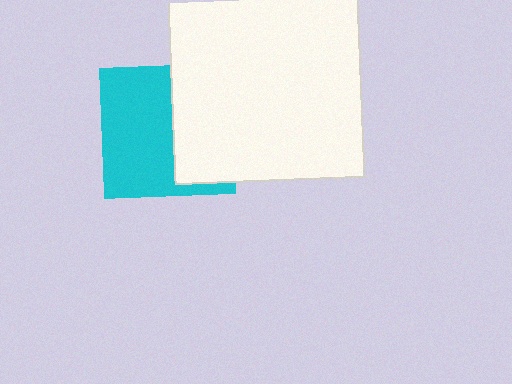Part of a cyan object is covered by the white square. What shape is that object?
It is a square.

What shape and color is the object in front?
The object in front is a white square.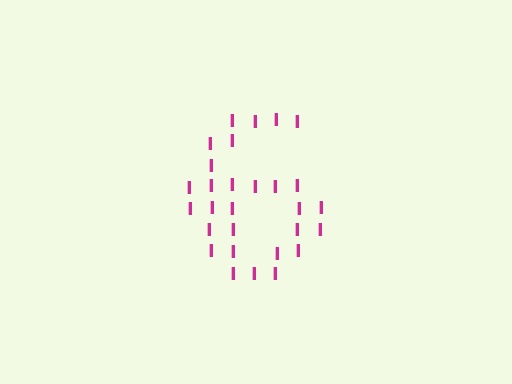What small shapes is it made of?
It is made of small letter I's.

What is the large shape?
The large shape is the digit 6.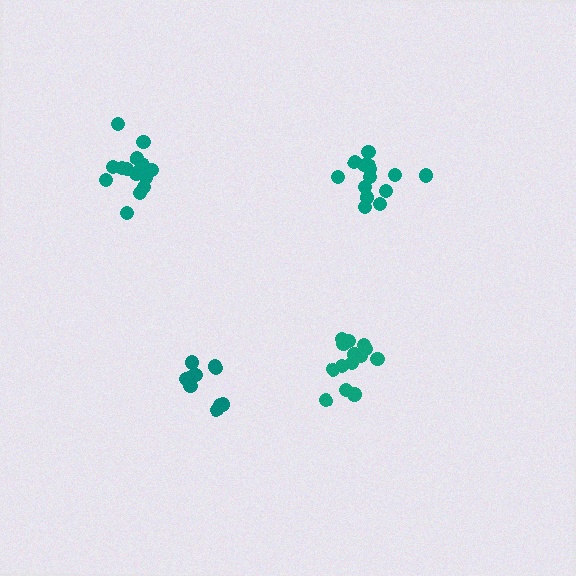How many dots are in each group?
Group 1: 14 dots, Group 2: 10 dots, Group 3: 14 dots, Group 4: 15 dots (53 total).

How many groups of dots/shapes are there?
There are 4 groups.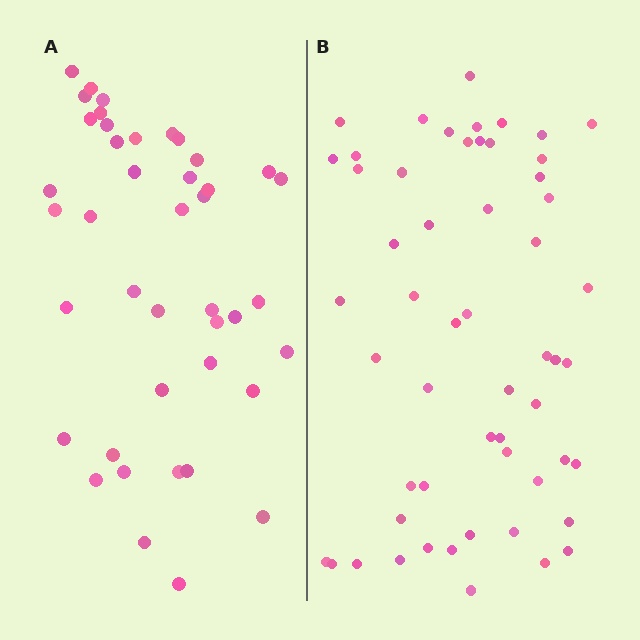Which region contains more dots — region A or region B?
Region B (the right region) has more dots.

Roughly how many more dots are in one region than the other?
Region B has approximately 15 more dots than region A.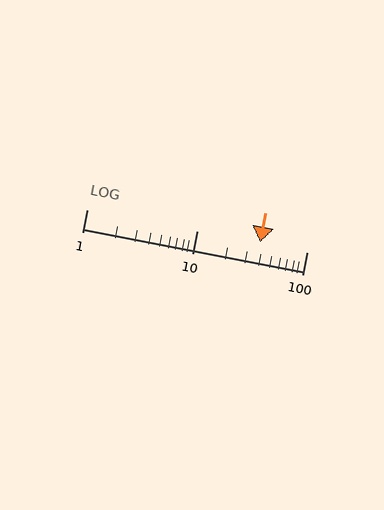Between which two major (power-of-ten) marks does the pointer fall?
The pointer is between 10 and 100.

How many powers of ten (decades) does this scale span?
The scale spans 2 decades, from 1 to 100.